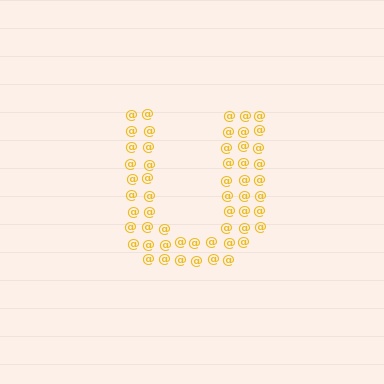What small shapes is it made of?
It is made of small at signs.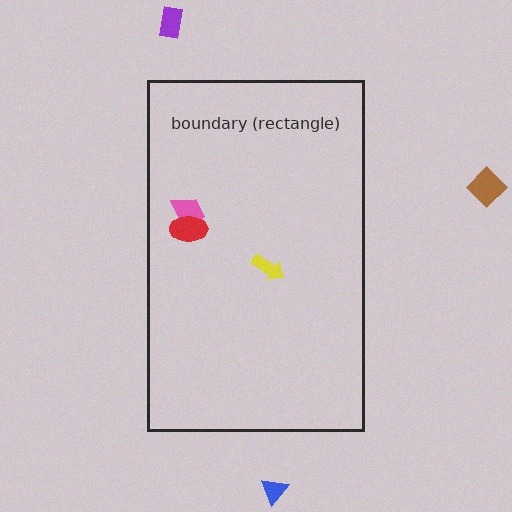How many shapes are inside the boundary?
3 inside, 3 outside.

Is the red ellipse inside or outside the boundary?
Inside.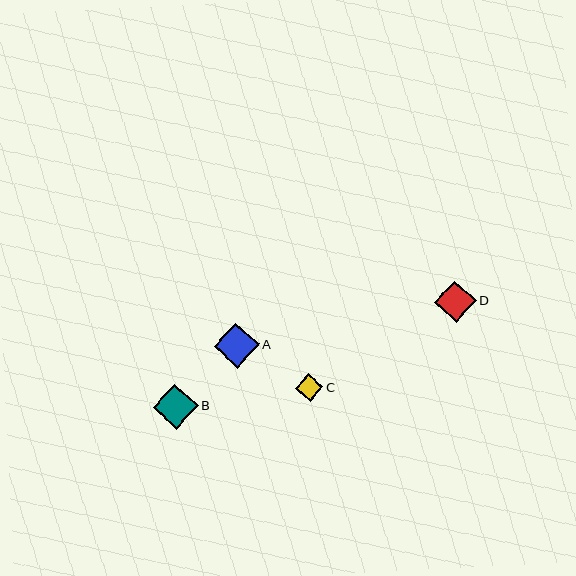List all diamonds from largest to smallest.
From largest to smallest: B, A, D, C.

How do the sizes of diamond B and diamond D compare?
Diamond B and diamond D are approximately the same size.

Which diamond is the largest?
Diamond B is the largest with a size of approximately 45 pixels.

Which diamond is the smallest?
Diamond C is the smallest with a size of approximately 27 pixels.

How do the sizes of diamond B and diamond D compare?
Diamond B and diamond D are approximately the same size.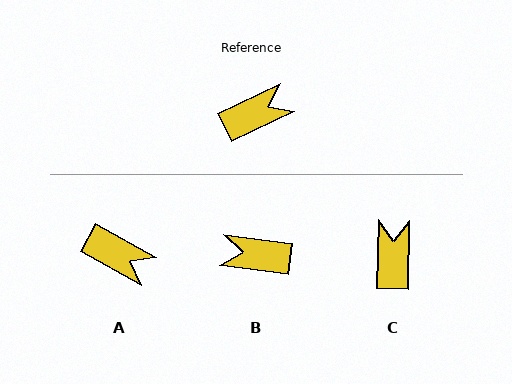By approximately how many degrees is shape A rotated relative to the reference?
Approximately 55 degrees clockwise.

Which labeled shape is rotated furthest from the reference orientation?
B, about 146 degrees away.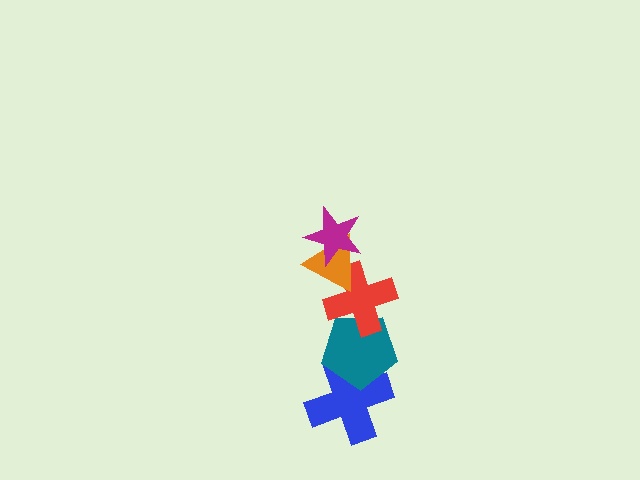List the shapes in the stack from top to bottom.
From top to bottom: the magenta star, the orange triangle, the red cross, the teal pentagon, the blue cross.